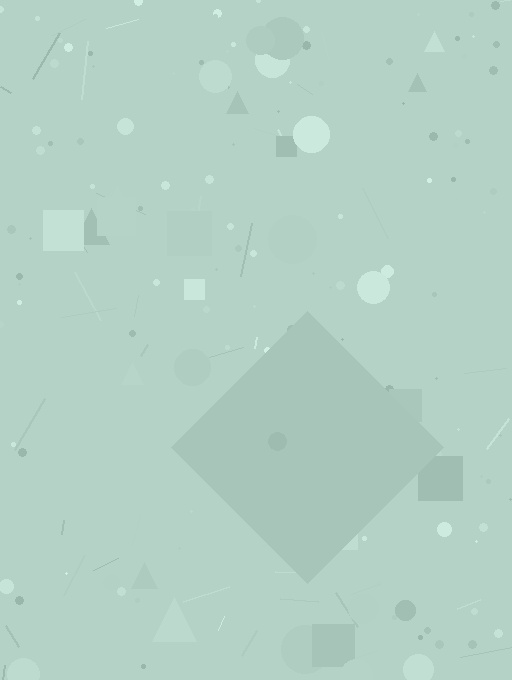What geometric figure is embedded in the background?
A diamond is embedded in the background.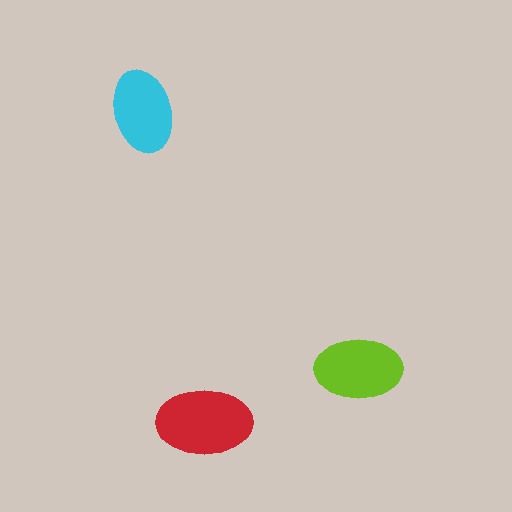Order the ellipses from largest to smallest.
the red one, the lime one, the cyan one.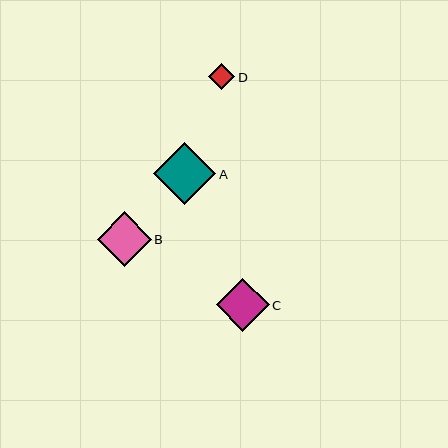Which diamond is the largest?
Diamond A is the largest with a size of approximately 62 pixels.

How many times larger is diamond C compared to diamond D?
Diamond C is approximately 2.0 times the size of diamond D.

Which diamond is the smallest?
Diamond D is the smallest with a size of approximately 26 pixels.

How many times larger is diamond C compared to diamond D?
Diamond C is approximately 2.0 times the size of diamond D.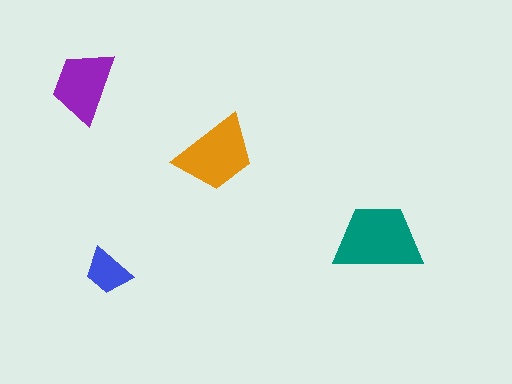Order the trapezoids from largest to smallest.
the teal one, the orange one, the purple one, the blue one.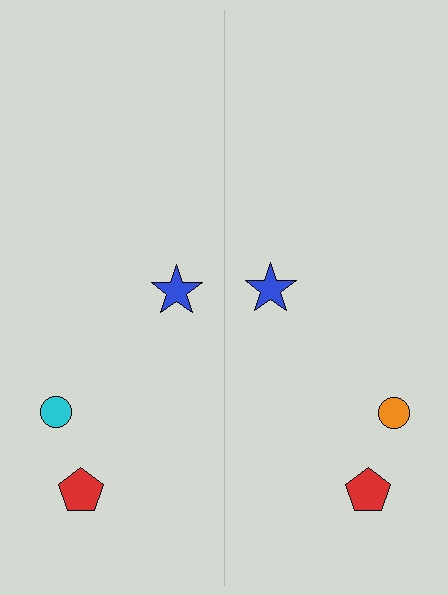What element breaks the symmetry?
The orange circle on the right side breaks the symmetry — its mirror counterpart is cyan.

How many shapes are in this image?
There are 6 shapes in this image.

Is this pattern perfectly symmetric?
No, the pattern is not perfectly symmetric. The orange circle on the right side breaks the symmetry — its mirror counterpart is cyan.